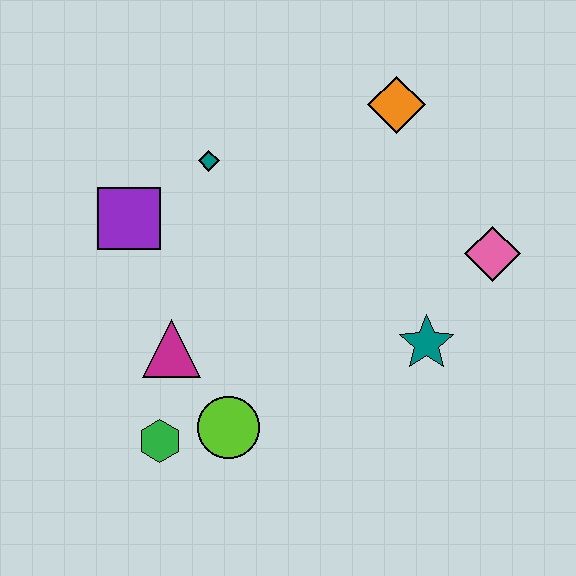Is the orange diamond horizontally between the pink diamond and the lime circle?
Yes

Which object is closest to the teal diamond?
The purple square is closest to the teal diamond.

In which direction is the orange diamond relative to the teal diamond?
The orange diamond is to the right of the teal diamond.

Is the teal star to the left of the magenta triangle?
No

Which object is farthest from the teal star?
The purple square is farthest from the teal star.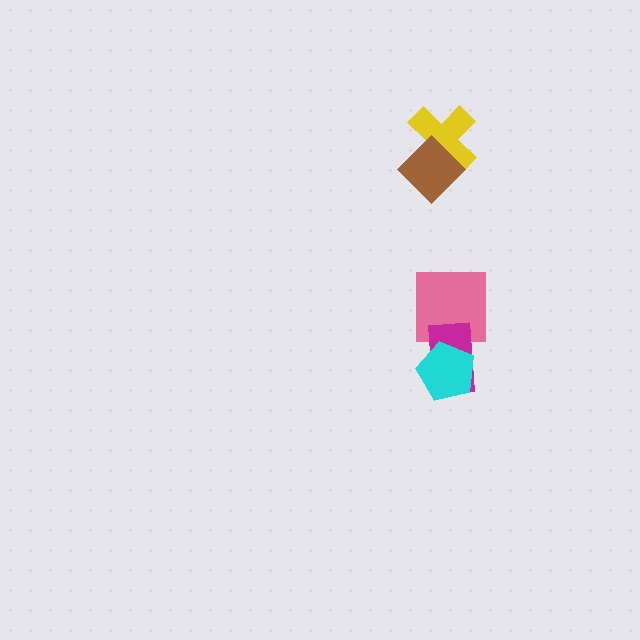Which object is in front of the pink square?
The magenta rectangle is in front of the pink square.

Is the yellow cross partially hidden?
Yes, it is partially covered by another shape.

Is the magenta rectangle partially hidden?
Yes, it is partially covered by another shape.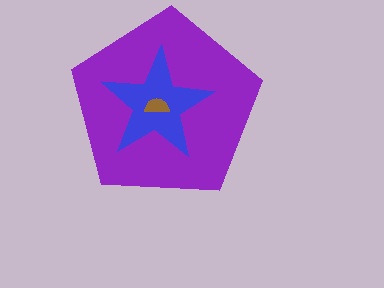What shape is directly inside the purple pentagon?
The blue star.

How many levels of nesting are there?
3.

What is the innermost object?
The brown semicircle.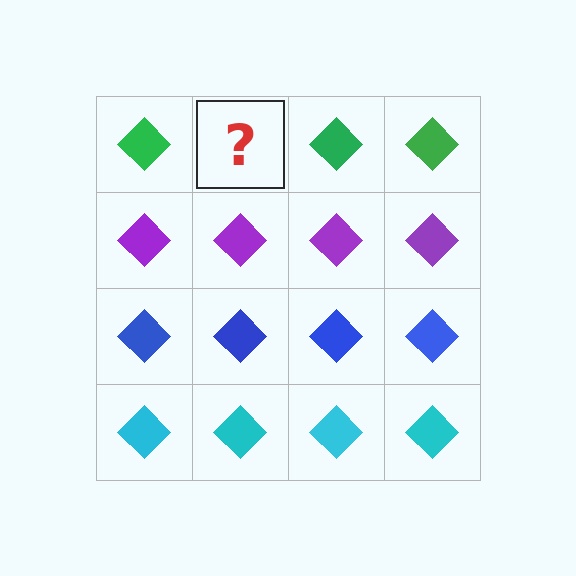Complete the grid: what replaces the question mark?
The question mark should be replaced with a green diamond.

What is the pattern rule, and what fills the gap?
The rule is that each row has a consistent color. The gap should be filled with a green diamond.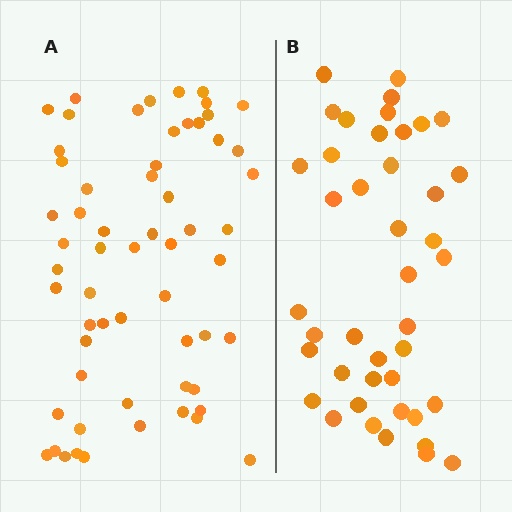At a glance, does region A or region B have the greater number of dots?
Region A (the left region) has more dots.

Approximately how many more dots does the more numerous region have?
Region A has approximately 20 more dots than region B.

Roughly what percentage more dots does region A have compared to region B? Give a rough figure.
About 45% more.